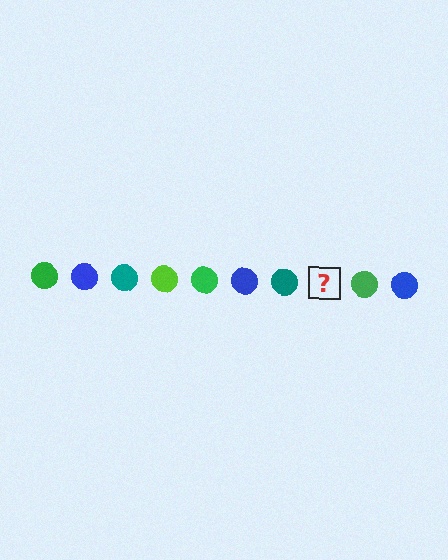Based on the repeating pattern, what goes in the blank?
The blank should be a lime circle.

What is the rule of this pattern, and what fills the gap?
The rule is that the pattern cycles through green, blue, teal, lime circles. The gap should be filled with a lime circle.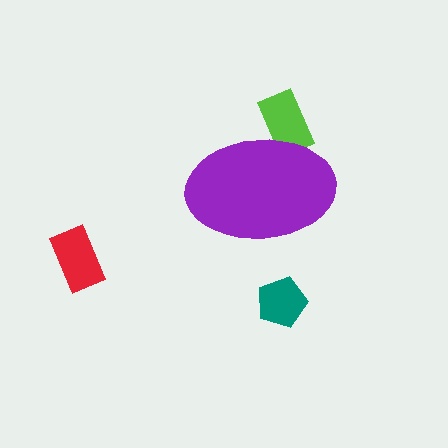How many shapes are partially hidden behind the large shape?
1 shape is partially hidden.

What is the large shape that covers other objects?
A purple ellipse.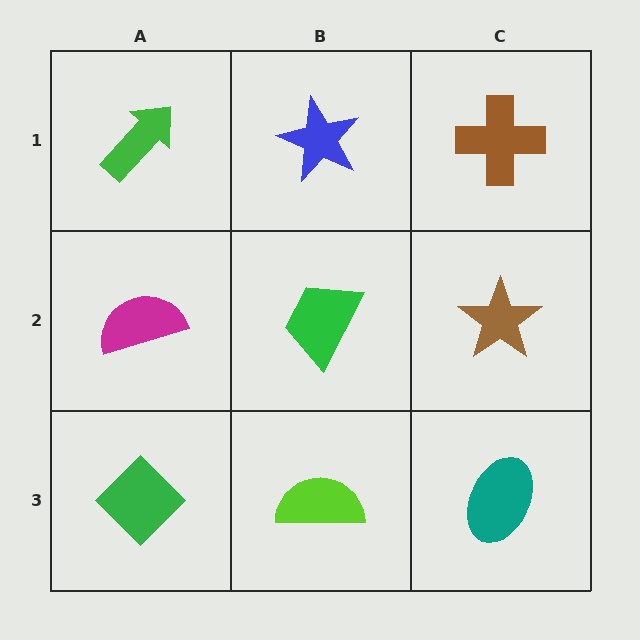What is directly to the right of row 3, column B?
A teal ellipse.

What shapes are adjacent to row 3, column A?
A magenta semicircle (row 2, column A), a lime semicircle (row 3, column B).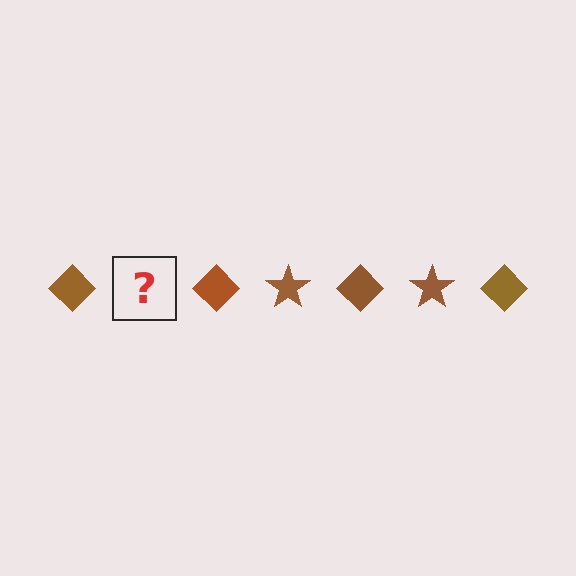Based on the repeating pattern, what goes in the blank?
The blank should be a brown star.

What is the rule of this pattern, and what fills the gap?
The rule is that the pattern cycles through diamond, star shapes in brown. The gap should be filled with a brown star.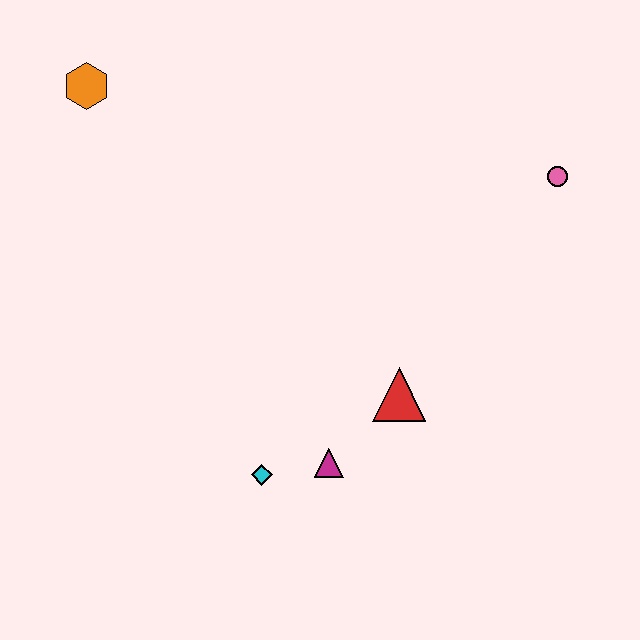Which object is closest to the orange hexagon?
The cyan diamond is closest to the orange hexagon.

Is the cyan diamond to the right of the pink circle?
No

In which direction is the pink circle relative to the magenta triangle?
The pink circle is above the magenta triangle.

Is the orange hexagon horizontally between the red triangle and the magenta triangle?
No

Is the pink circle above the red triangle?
Yes